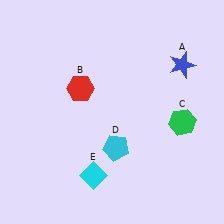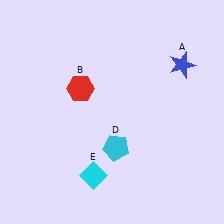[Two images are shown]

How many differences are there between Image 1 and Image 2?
There is 1 difference between the two images.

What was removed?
The green hexagon (C) was removed in Image 2.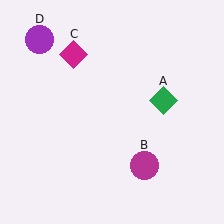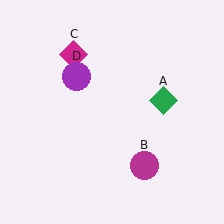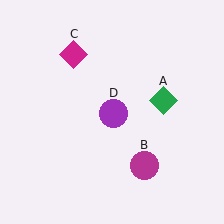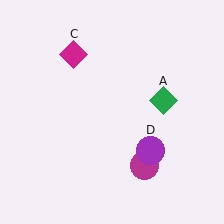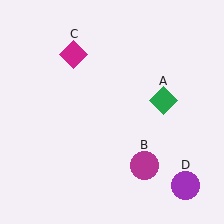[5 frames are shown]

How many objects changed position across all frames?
1 object changed position: purple circle (object D).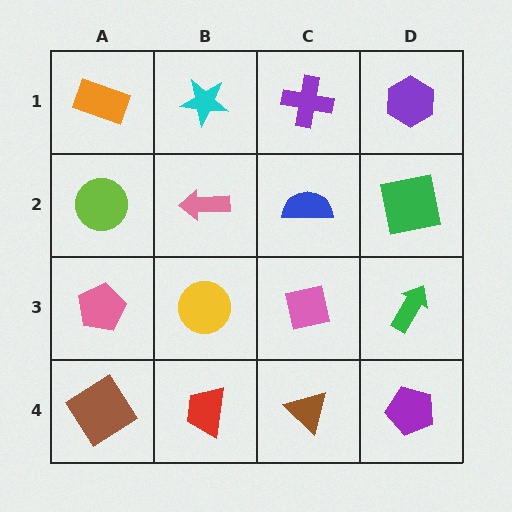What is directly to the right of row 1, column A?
A cyan star.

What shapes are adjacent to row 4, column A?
A pink pentagon (row 3, column A), a red trapezoid (row 4, column B).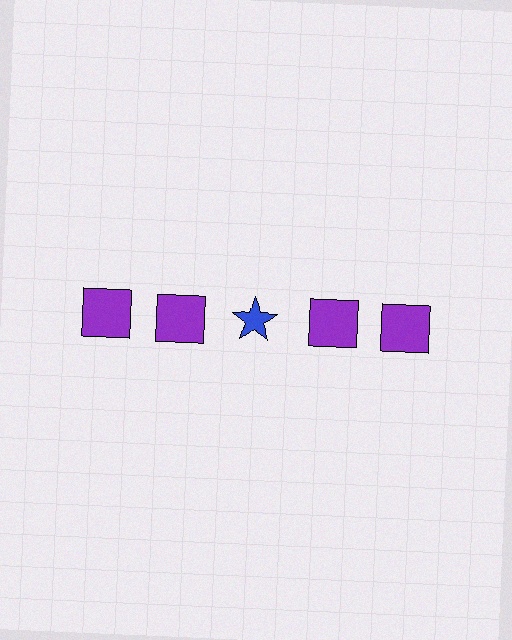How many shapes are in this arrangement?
There are 5 shapes arranged in a grid pattern.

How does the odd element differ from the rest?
It differs in both color (blue instead of purple) and shape (star instead of square).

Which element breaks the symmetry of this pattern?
The blue star in the top row, center column breaks the symmetry. All other shapes are purple squares.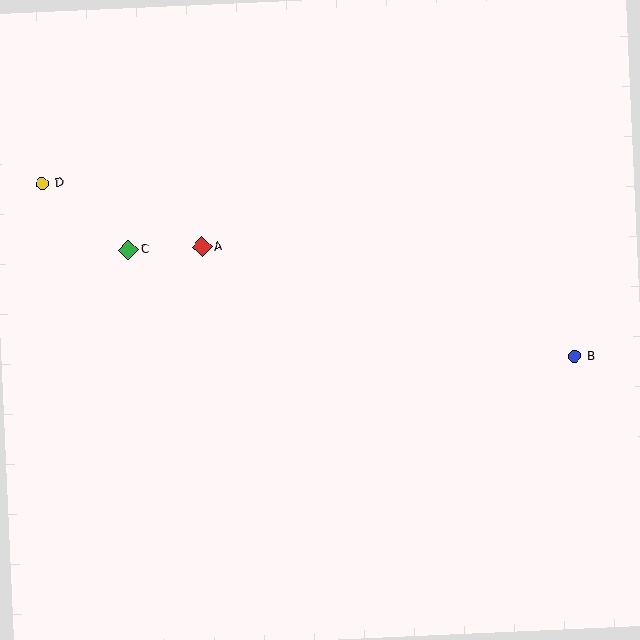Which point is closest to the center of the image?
Point A at (202, 247) is closest to the center.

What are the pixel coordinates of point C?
Point C is at (129, 250).